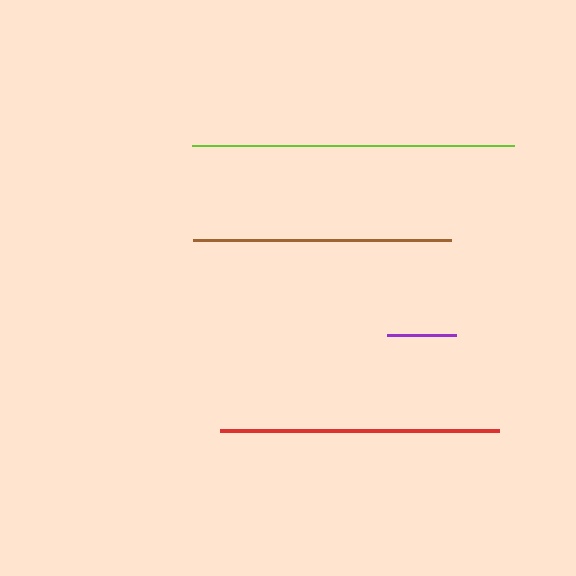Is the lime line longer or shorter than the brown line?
The lime line is longer than the brown line.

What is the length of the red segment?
The red segment is approximately 278 pixels long.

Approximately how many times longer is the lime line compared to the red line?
The lime line is approximately 1.2 times the length of the red line.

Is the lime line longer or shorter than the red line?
The lime line is longer than the red line.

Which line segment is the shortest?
The purple line is the shortest at approximately 69 pixels.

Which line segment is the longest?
The lime line is the longest at approximately 323 pixels.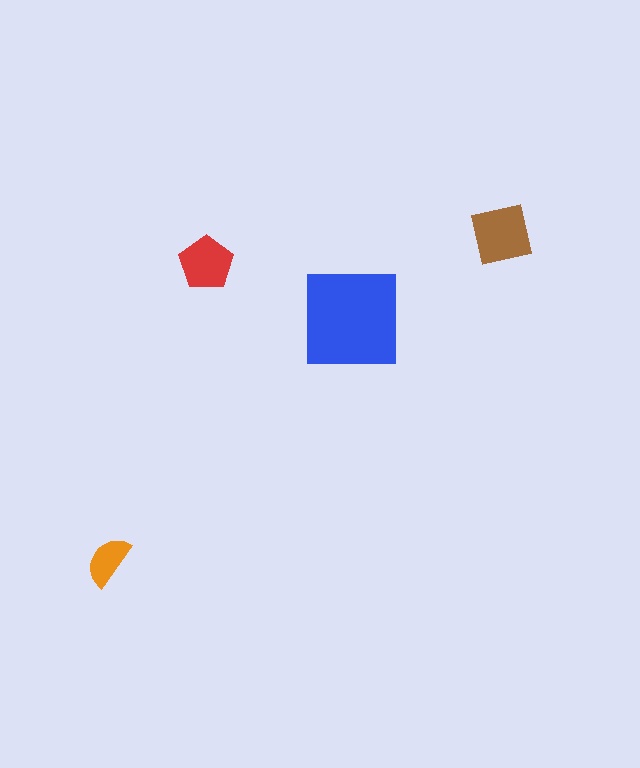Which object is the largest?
The blue square.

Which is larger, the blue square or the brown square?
The blue square.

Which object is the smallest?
The orange semicircle.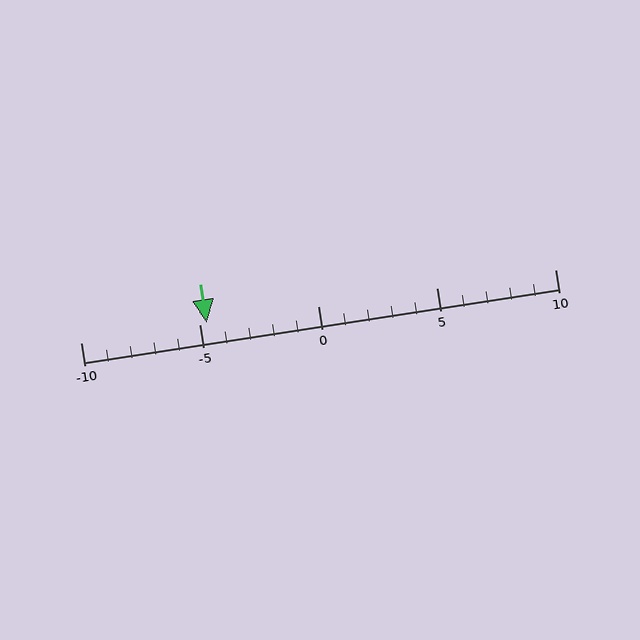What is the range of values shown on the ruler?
The ruler shows values from -10 to 10.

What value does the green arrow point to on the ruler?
The green arrow points to approximately -5.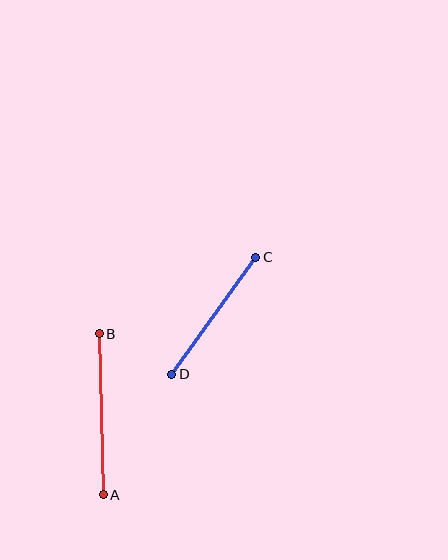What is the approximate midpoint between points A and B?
The midpoint is at approximately (101, 414) pixels.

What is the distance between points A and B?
The distance is approximately 161 pixels.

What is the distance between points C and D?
The distance is approximately 144 pixels.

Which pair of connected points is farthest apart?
Points A and B are farthest apart.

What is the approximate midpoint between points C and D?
The midpoint is at approximately (214, 316) pixels.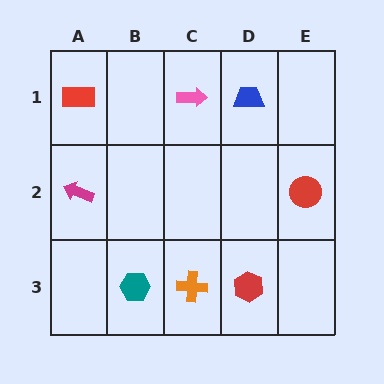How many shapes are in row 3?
3 shapes.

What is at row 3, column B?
A teal hexagon.